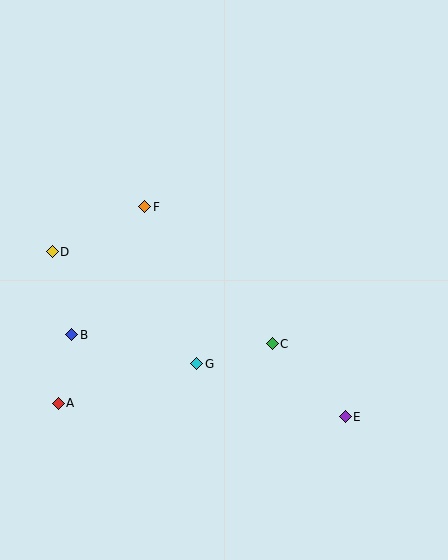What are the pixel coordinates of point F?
Point F is at (145, 207).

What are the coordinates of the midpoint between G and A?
The midpoint between G and A is at (128, 383).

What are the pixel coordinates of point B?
Point B is at (72, 335).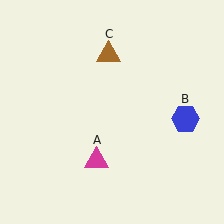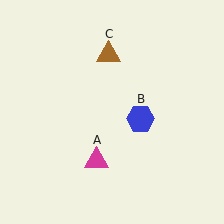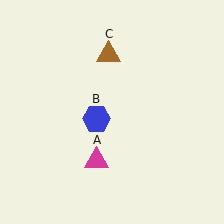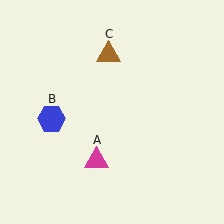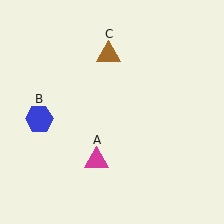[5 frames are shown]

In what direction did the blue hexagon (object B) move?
The blue hexagon (object B) moved left.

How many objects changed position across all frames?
1 object changed position: blue hexagon (object B).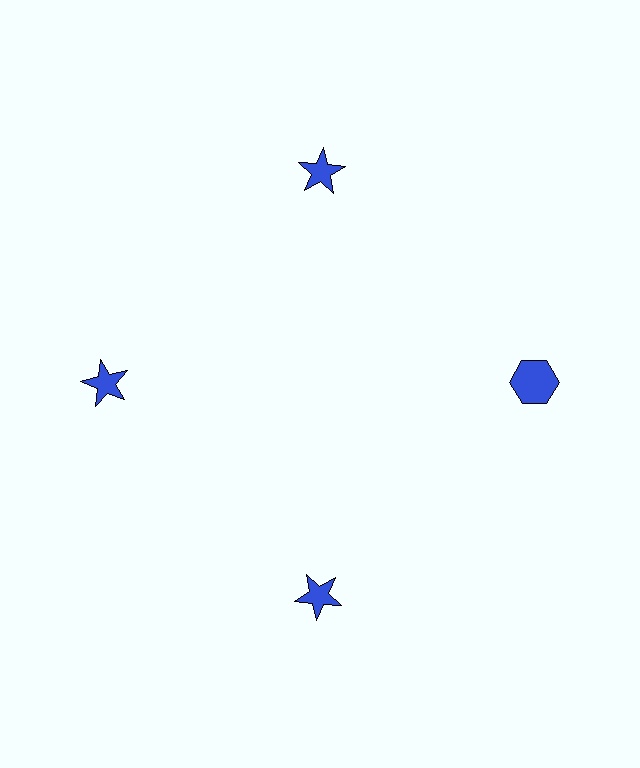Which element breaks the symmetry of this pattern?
The blue hexagon at roughly the 3 o'clock position breaks the symmetry. All other shapes are blue stars.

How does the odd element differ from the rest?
It has a different shape: hexagon instead of star.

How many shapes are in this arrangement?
There are 4 shapes arranged in a ring pattern.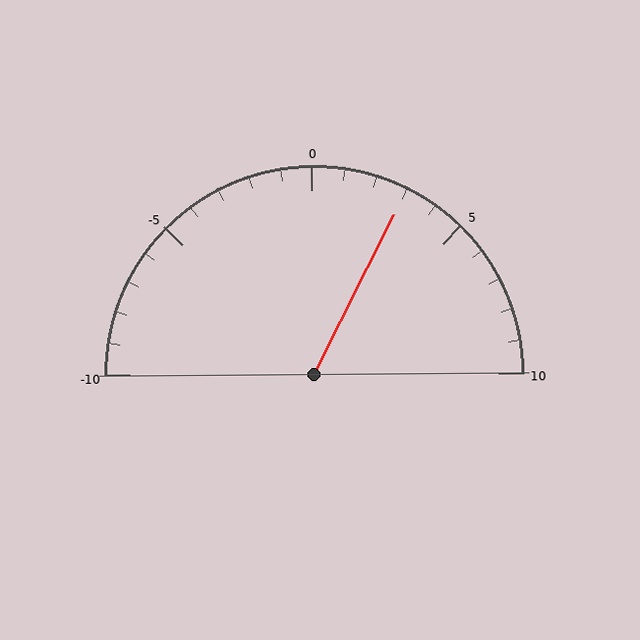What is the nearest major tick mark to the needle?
The nearest major tick mark is 5.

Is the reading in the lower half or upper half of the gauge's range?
The reading is in the upper half of the range (-10 to 10).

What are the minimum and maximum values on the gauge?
The gauge ranges from -10 to 10.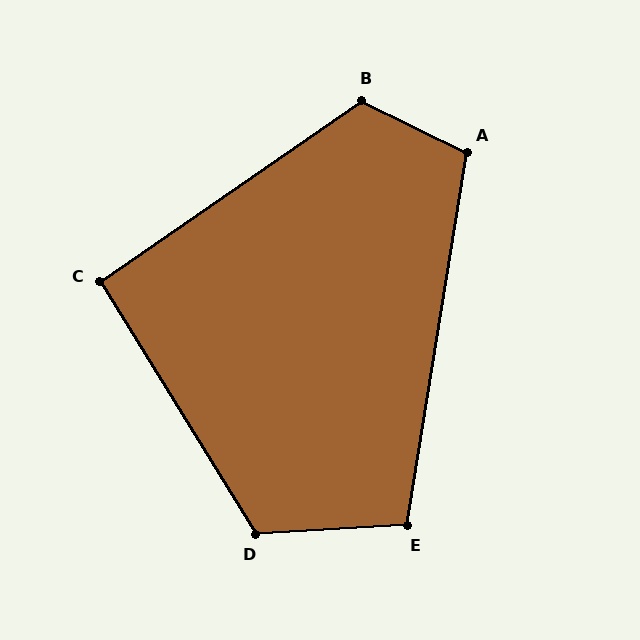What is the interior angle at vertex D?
Approximately 119 degrees (obtuse).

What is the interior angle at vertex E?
Approximately 102 degrees (obtuse).